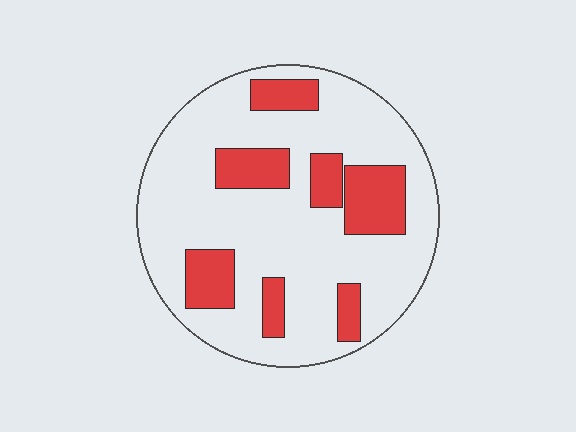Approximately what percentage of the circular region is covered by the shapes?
Approximately 25%.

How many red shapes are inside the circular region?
7.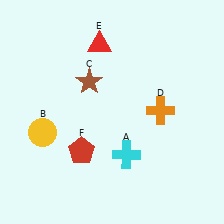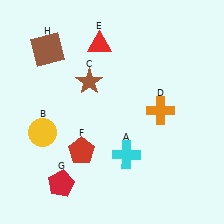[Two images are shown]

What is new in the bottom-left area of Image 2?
A red pentagon (G) was added in the bottom-left area of Image 2.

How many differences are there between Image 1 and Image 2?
There are 2 differences between the two images.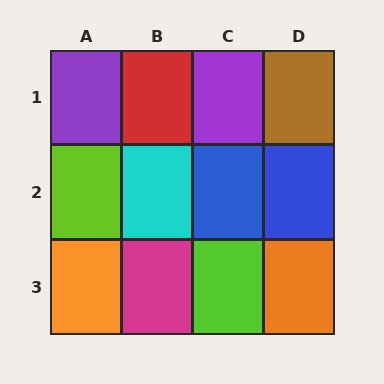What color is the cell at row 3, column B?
Magenta.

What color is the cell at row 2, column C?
Blue.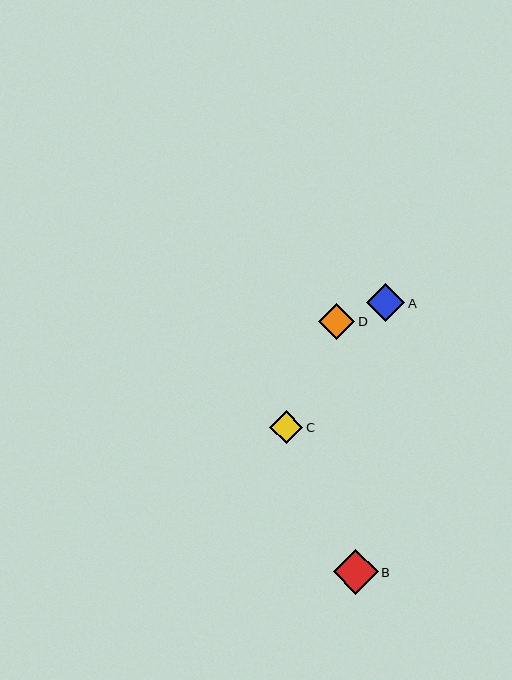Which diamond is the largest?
Diamond B is the largest with a size of approximately 45 pixels.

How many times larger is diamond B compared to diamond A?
Diamond B is approximately 1.2 times the size of diamond A.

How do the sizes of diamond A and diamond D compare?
Diamond A and diamond D are approximately the same size.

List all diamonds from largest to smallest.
From largest to smallest: B, A, D, C.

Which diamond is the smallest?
Diamond C is the smallest with a size of approximately 33 pixels.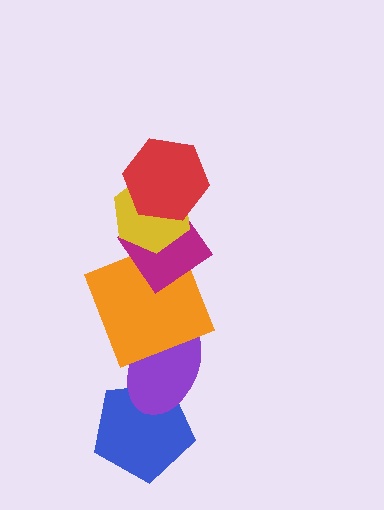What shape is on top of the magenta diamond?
The yellow hexagon is on top of the magenta diamond.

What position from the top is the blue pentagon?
The blue pentagon is 6th from the top.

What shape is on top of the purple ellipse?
The orange square is on top of the purple ellipse.